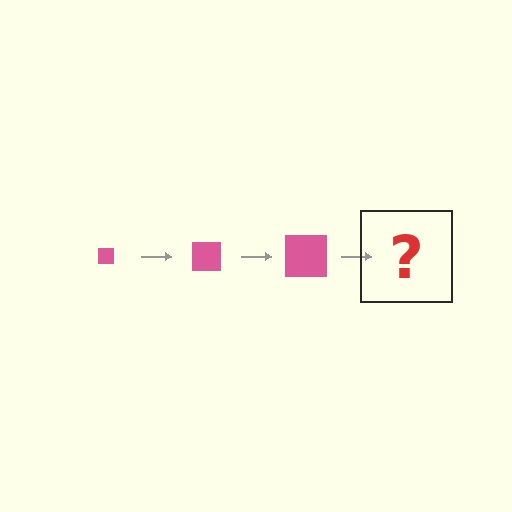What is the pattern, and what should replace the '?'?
The pattern is that the square gets progressively larger each step. The '?' should be a pink square, larger than the previous one.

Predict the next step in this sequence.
The next step is a pink square, larger than the previous one.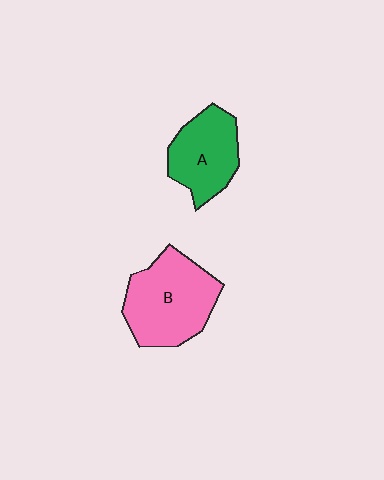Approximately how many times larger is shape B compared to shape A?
Approximately 1.4 times.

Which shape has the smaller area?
Shape A (green).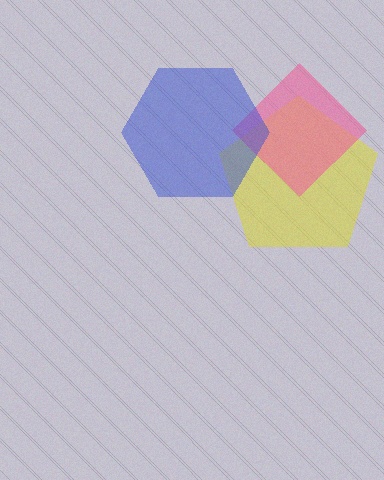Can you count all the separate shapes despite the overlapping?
Yes, there are 3 separate shapes.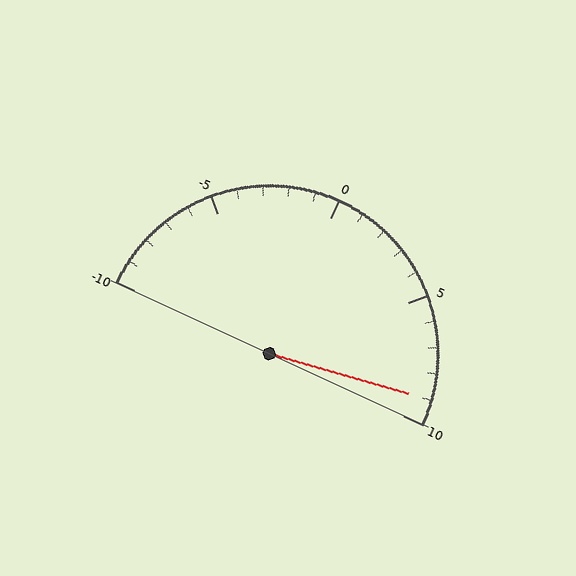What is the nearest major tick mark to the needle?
The nearest major tick mark is 10.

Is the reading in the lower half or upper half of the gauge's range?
The reading is in the upper half of the range (-10 to 10).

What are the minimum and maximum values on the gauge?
The gauge ranges from -10 to 10.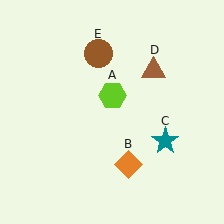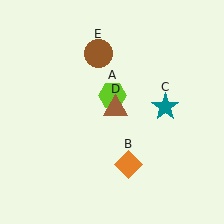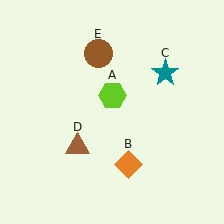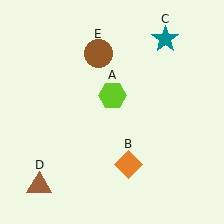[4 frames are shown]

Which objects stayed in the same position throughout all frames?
Lime hexagon (object A) and orange diamond (object B) and brown circle (object E) remained stationary.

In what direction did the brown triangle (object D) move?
The brown triangle (object D) moved down and to the left.